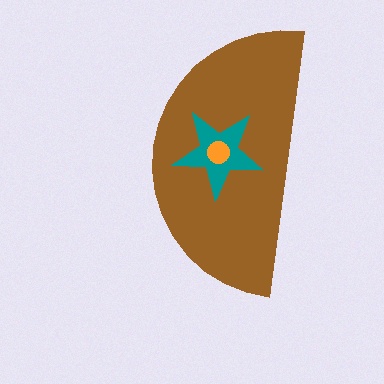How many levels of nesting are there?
3.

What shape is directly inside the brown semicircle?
The teal star.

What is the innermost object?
The orange circle.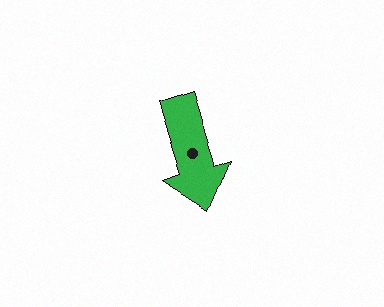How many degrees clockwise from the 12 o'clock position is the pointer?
Approximately 163 degrees.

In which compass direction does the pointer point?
South.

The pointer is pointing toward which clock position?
Roughly 5 o'clock.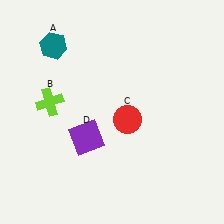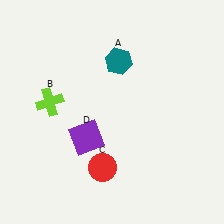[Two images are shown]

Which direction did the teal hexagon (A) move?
The teal hexagon (A) moved right.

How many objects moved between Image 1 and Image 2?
2 objects moved between the two images.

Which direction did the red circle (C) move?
The red circle (C) moved down.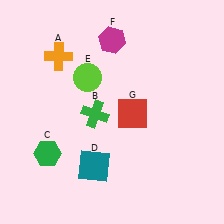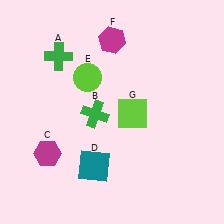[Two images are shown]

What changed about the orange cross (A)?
In Image 1, A is orange. In Image 2, it changed to green.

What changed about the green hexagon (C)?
In Image 1, C is green. In Image 2, it changed to magenta.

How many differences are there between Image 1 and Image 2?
There are 3 differences between the two images.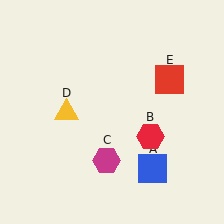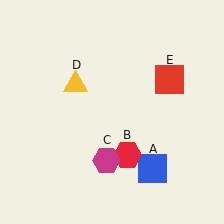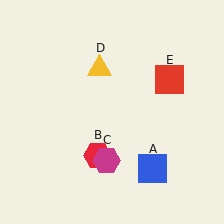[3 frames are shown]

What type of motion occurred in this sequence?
The red hexagon (object B), yellow triangle (object D) rotated clockwise around the center of the scene.